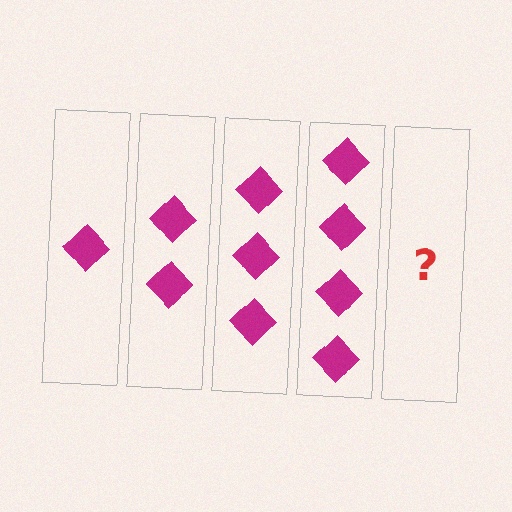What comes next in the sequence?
The next element should be 5 diamonds.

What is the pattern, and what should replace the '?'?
The pattern is that each step adds one more diamond. The '?' should be 5 diamonds.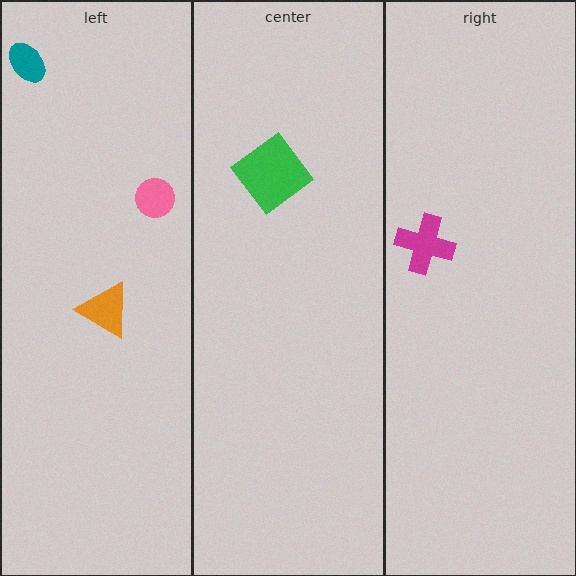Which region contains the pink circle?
The left region.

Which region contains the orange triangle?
The left region.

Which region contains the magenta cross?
The right region.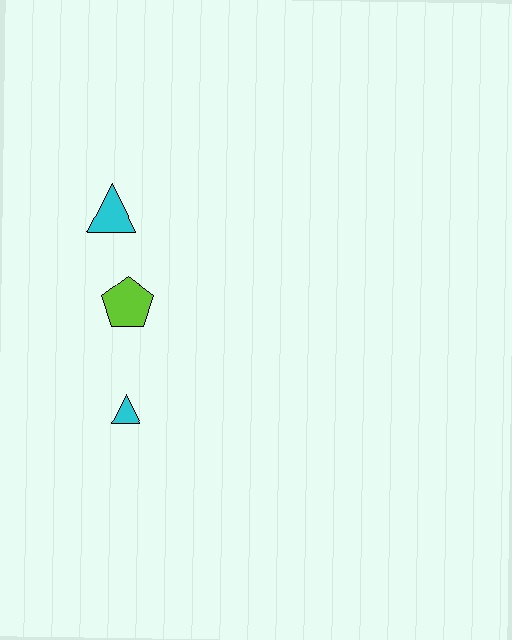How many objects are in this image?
There are 3 objects.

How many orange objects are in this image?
There are no orange objects.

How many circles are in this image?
There are no circles.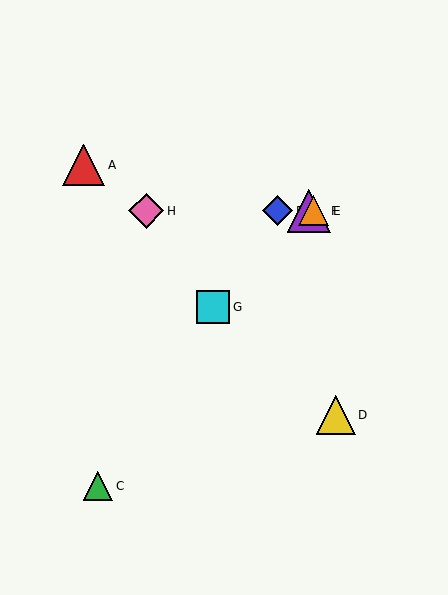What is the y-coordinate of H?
Object H is at y≈211.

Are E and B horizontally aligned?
Yes, both are at y≈211.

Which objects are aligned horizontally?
Objects B, E, F, H are aligned horizontally.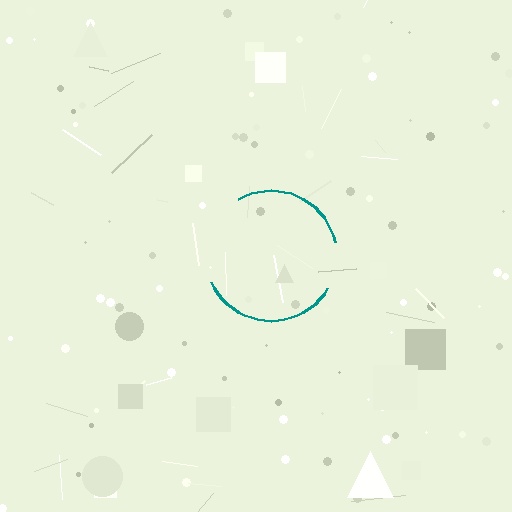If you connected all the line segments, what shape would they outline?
They would outline a circle.